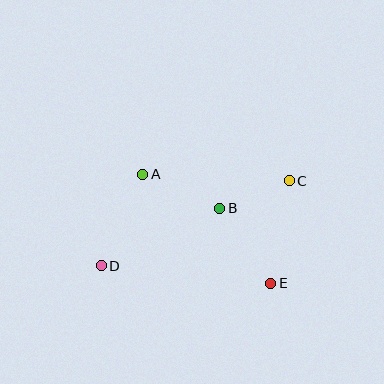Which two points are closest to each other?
Points B and C are closest to each other.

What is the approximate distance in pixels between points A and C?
The distance between A and C is approximately 147 pixels.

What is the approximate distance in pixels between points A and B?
The distance between A and B is approximately 84 pixels.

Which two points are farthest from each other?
Points C and D are farthest from each other.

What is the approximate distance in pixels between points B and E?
The distance between B and E is approximately 91 pixels.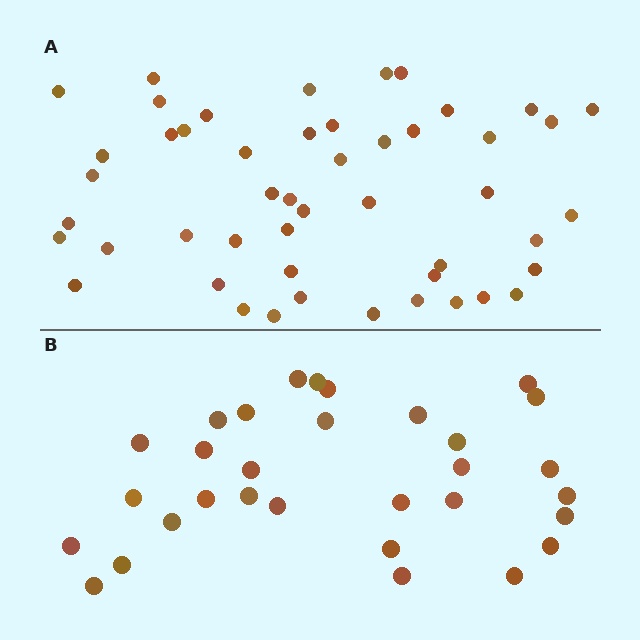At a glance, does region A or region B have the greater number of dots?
Region A (the top region) has more dots.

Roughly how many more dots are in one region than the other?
Region A has approximately 20 more dots than region B.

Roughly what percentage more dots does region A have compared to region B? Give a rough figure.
About 60% more.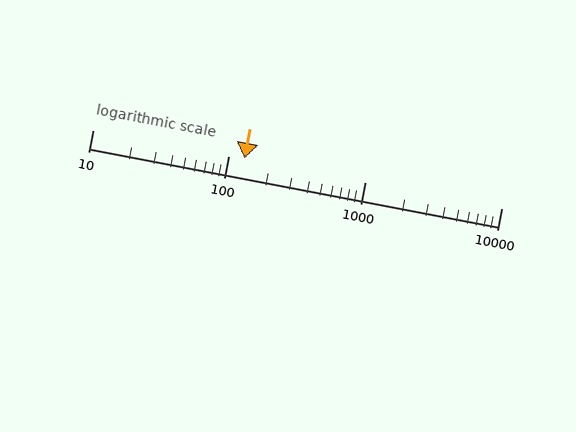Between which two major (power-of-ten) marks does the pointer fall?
The pointer is between 100 and 1000.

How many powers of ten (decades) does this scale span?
The scale spans 3 decades, from 10 to 10000.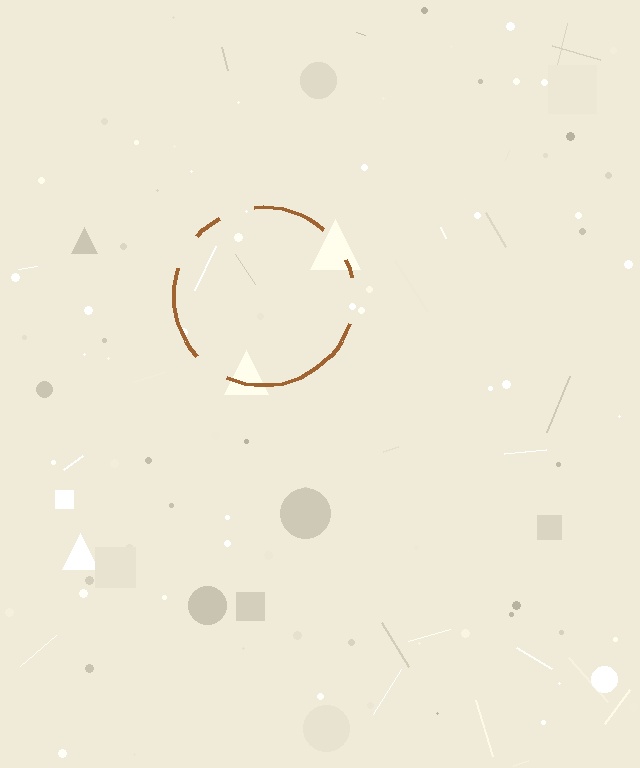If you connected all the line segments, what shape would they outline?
They would outline a circle.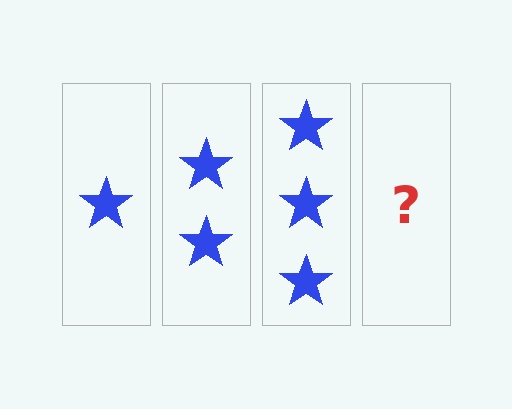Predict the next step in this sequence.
The next step is 4 stars.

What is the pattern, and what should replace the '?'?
The pattern is that each step adds one more star. The '?' should be 4 stars.